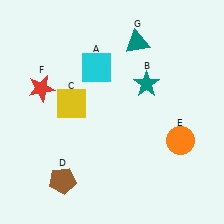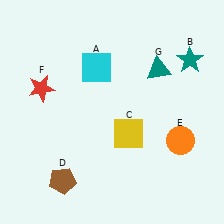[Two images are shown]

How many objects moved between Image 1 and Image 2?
3 objects moved between the two images.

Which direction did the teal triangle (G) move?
The teal triangle (G) moved down.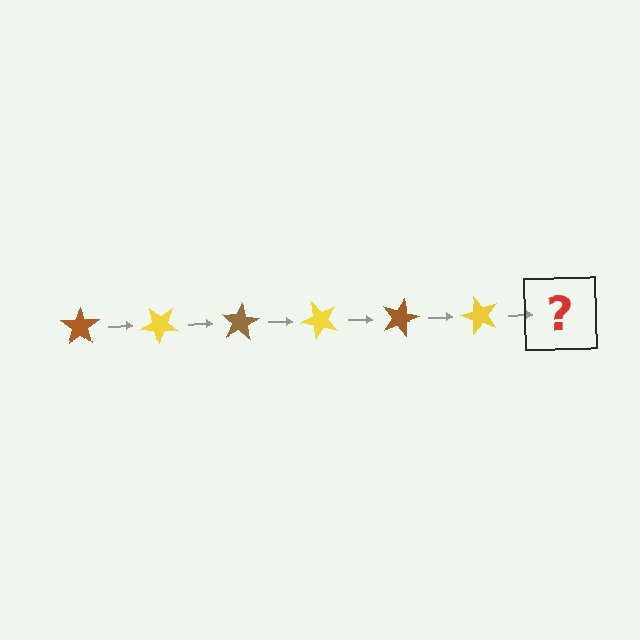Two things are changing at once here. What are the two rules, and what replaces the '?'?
The two rules are that it rotates 40 degrees each step and the color cycles through brown and yellow. The '?' should be a brown star, rotated 240 degrees from the start.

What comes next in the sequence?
The next element should be a brown star, rotated 240 degrees from the start.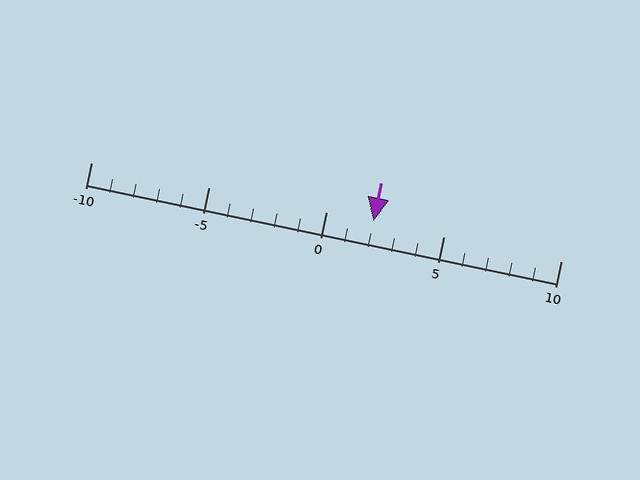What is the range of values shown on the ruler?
The ruler shows values from -10 to 10.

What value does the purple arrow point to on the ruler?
The purple arrow points to approximately 2.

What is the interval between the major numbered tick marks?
The major tick marks are spaced 5 units apart.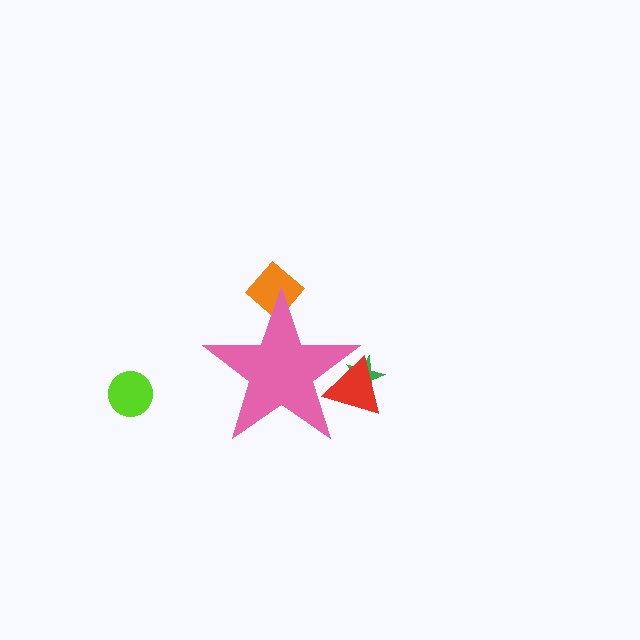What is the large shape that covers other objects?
A pink star.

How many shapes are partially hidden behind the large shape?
3 shapes are partially hidden.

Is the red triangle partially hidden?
Yes, the red triangle is partially hidden behind the pink star.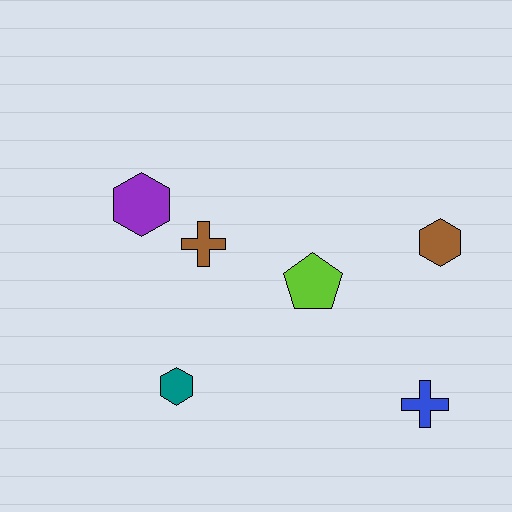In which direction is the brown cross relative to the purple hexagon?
The brown cross is to the right of the purple hexagon.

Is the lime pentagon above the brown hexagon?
No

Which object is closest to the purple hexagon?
The brown cross is closest to the purple hexagon.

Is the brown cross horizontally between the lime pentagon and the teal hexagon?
Yes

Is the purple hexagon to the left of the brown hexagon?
Yes